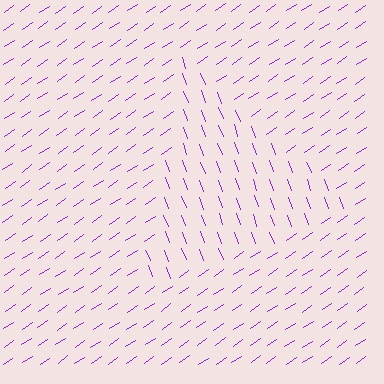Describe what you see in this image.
The image is filled with small purple line segments. A triangle region in the image has lines oriented differently from the surrounding lines, creating a visible texture boundary.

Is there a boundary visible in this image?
Yes, there is a texture boundary formed by a change in line orientation.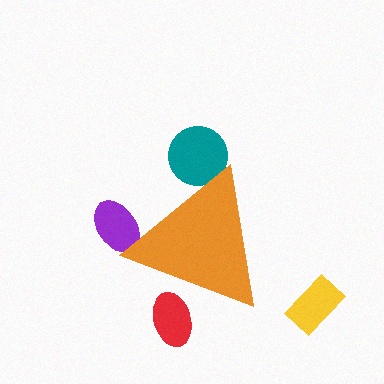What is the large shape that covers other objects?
An orange triangle.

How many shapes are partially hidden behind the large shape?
3 shapes are partially hidden.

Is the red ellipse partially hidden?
Yes, the red ellipse is partially hidden behind the orange triangle.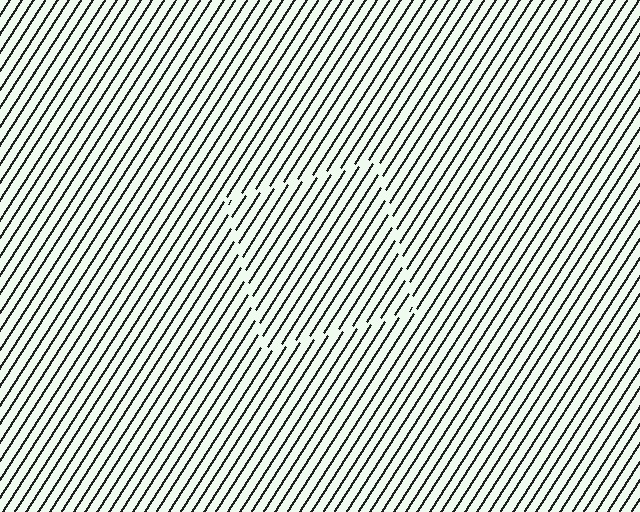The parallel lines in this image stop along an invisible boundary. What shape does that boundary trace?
An illusory square. The interior of the shape contains the same grating, shifted by half a period — the contour is defined by the phase discontinuity where line-ends from the inner and outer gratings abut.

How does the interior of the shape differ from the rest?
The interior of the shape contains the same grating, shifted by half a period — the contour is defined by the phase discontinuity where line-ends from the inner and outer gratings abut.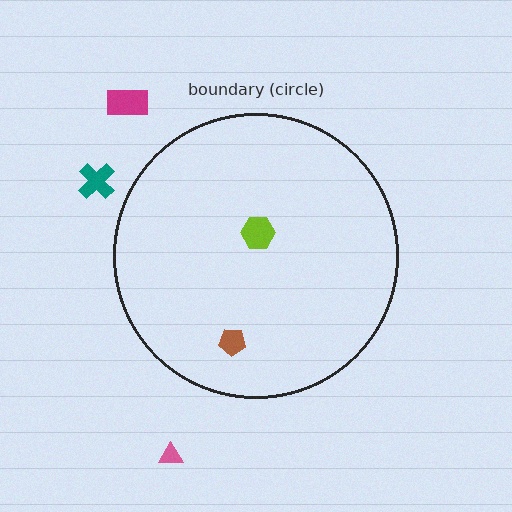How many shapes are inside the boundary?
2 inside, 3 outside.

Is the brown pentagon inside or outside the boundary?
Inside.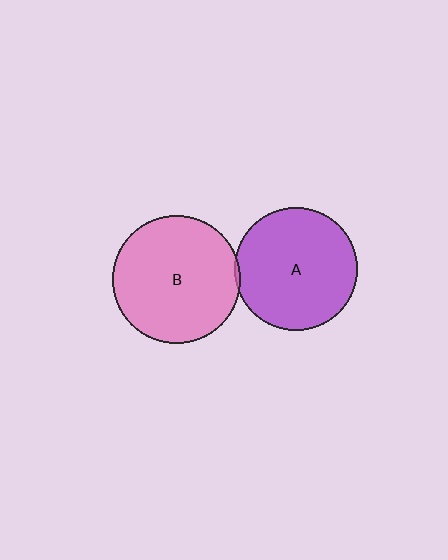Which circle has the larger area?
Circle B (pink).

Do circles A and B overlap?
Yes.